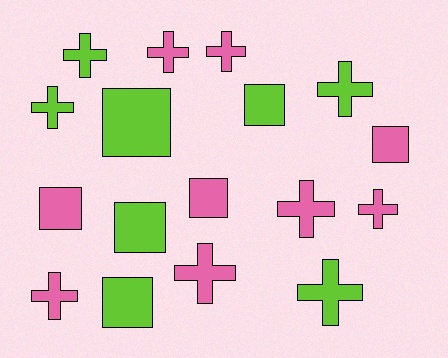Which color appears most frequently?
Pink, with 9 objects.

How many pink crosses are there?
There are 6 pink crosses.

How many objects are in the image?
There are 17 objects.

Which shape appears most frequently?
Cross, with 10 objects.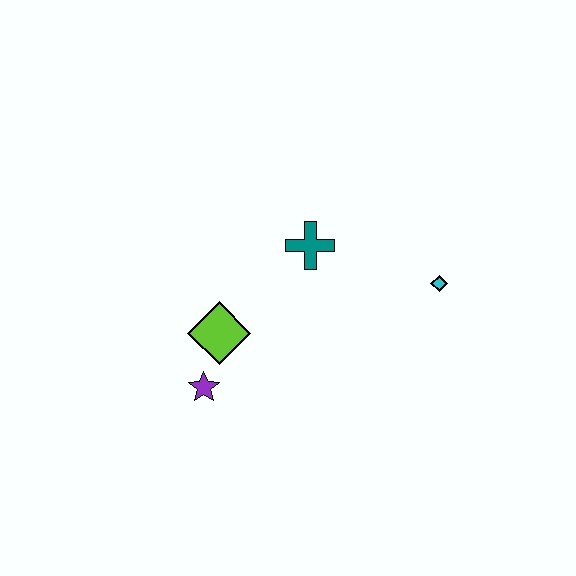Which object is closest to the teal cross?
The lime diamond is closest to the teal cross.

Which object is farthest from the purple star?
The cyan diamond is farthest from the purple star.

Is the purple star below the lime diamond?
Yes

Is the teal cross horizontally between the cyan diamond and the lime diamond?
Yes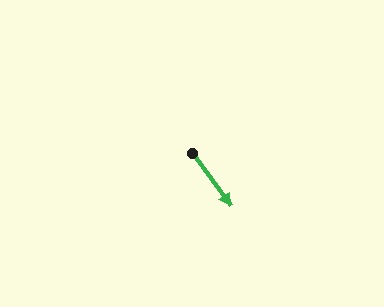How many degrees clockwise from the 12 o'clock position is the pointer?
Approximately 143 degrees.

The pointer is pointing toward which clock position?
Roughly 5 o'clock.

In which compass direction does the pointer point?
Southeast.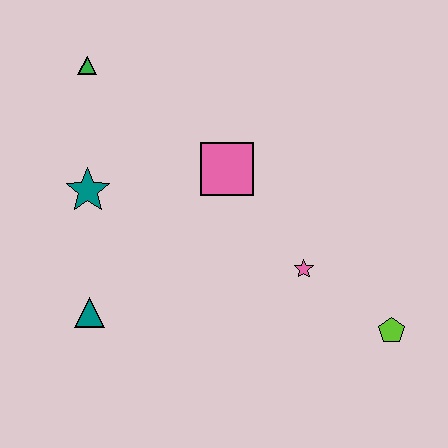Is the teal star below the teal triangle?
No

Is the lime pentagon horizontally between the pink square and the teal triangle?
No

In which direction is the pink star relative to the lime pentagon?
The pink star is to the left of the lime pentagon.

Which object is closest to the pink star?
The lime pentagon is closest to the pink star.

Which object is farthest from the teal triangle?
The lime pentagon is farthest from the teal triangle.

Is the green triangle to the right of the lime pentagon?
No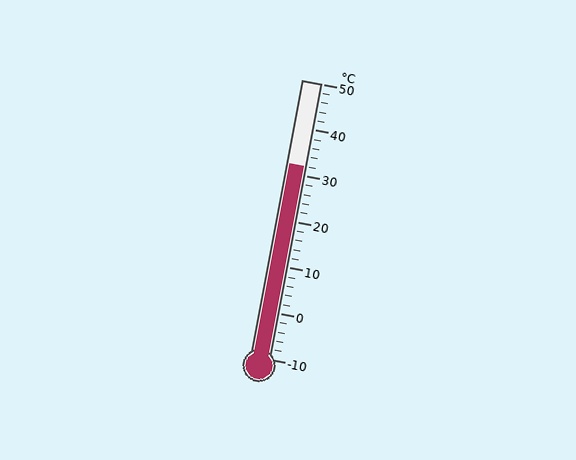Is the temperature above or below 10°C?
The temperature is above 10°C.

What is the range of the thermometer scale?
The thermometer scale ranges from -10°C to 50°C.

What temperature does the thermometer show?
The thermometer shows approximately 32°C.